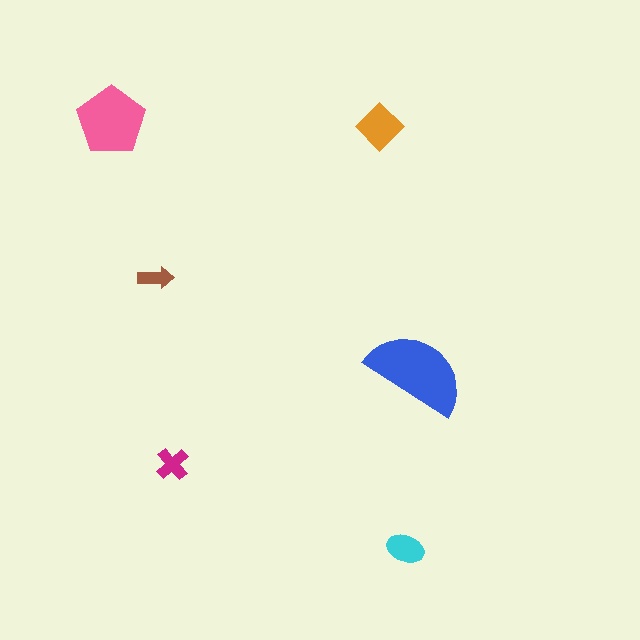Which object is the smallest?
The brown arrow.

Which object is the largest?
The blue semicircle.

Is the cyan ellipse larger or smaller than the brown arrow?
Larger.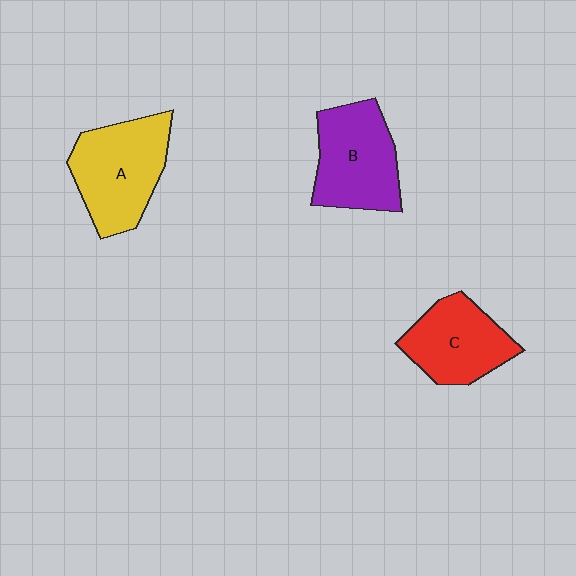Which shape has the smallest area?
Shape C (red).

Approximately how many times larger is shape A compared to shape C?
Approximately 1.2 times.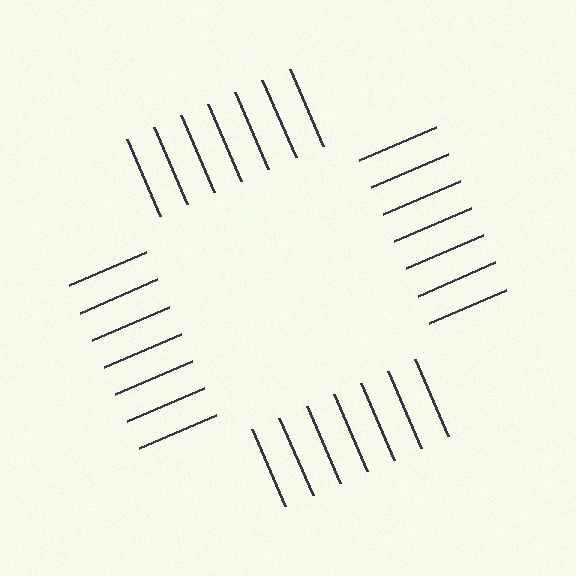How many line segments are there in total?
28 — 7 along each of the 4 edges.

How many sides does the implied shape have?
4 sides — the line-ends trace a square.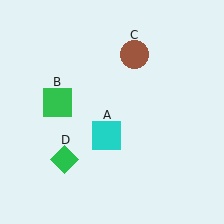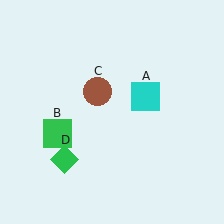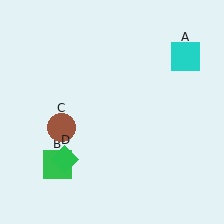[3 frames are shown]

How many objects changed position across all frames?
3 objects changed position: cyan square (object A), green square (object B), brown circle (object C).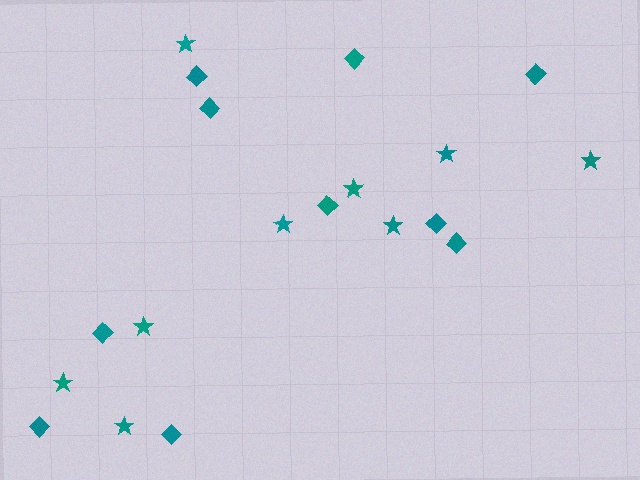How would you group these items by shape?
There are 2 groups: one group of diamonds (10) and one group of stars (9).